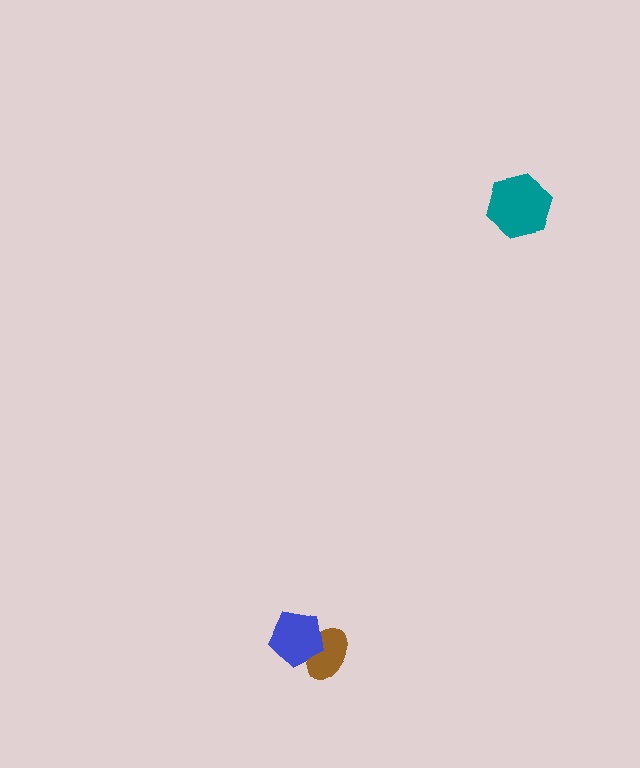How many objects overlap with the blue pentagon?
1 object overlaps with the blue pentagon.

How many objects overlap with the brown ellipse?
1 object overlaps with the brown ellipse.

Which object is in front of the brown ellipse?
The blue pentagon is in front of the brown ellipse.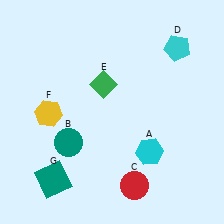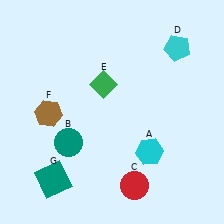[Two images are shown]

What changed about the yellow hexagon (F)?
In Image 1, F is yellow. In Image 2, it changed to brown.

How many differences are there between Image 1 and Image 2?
There is 1 difference between the two images.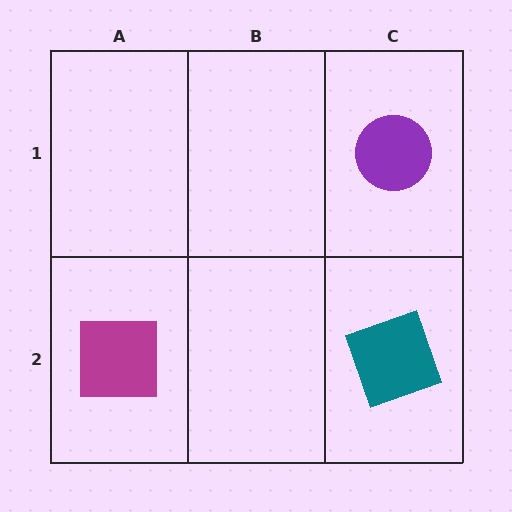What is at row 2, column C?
A teal square.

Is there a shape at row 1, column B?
No, that cell is empty.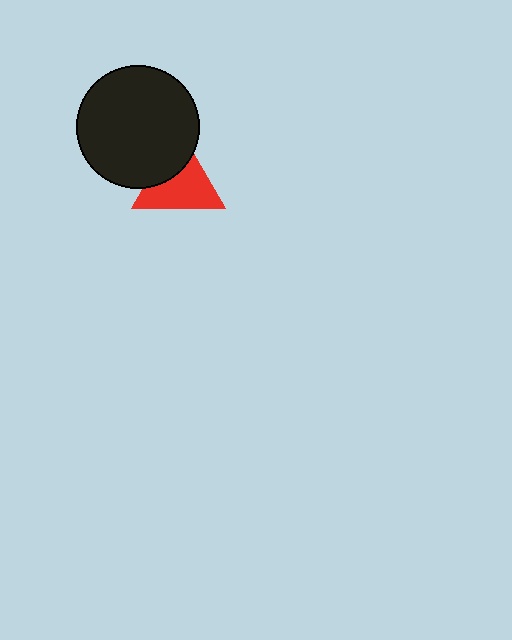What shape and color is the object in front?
The object in front is a black circle.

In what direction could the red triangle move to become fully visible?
The red triangle could move toward the lower-right. That would shift it out from behind the black circle entirely.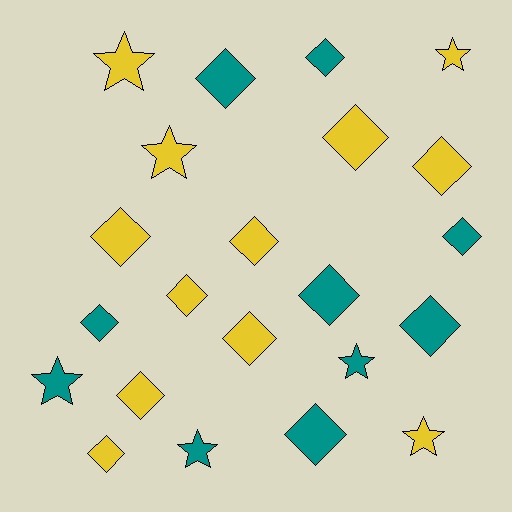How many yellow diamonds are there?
There are 8 yellow diamonds.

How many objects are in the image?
There are 22 objects.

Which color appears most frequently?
Yellow, with 12 objects.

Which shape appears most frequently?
Diamond, with 15 objects.